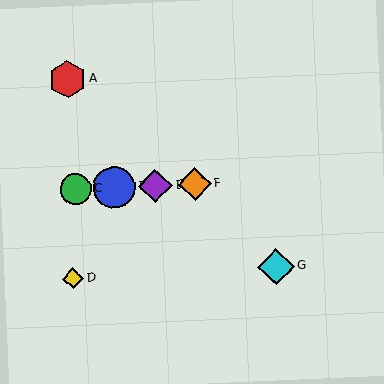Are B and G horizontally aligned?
No, B is at y≈187 and G is at y≈267.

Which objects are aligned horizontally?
Objects B, C, E, F are aligned horizontally.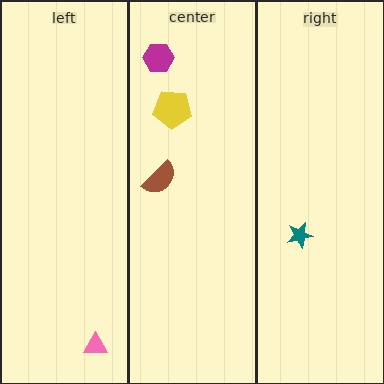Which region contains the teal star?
The right region.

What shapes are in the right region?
The teal star.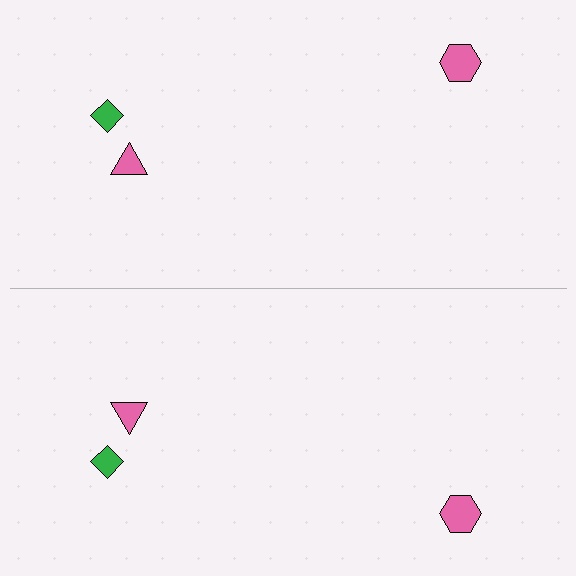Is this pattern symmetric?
Yes, this pattern has bilateral (reflection) symmetry.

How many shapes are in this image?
There are 6 shapes in this image.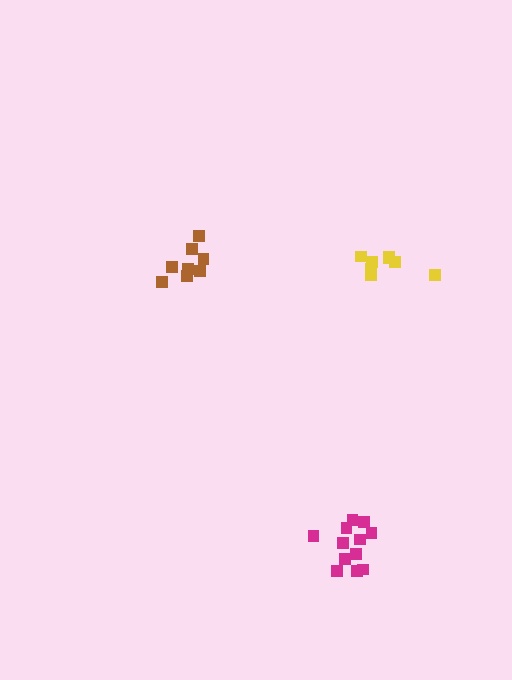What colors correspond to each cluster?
The clusters are colored: brown, yellow, magenta.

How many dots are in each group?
Group 1: 8 dots, Group 2: 8 dots, Group 3: 12 dots (28 total).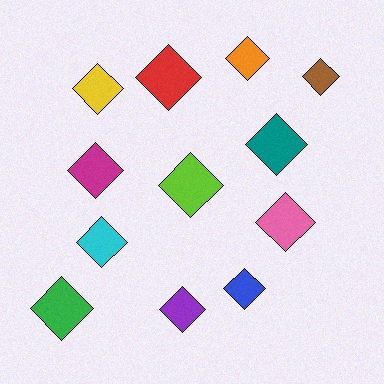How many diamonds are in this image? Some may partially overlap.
There are 12 diamonds.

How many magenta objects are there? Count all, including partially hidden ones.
There is 1 magenta object.